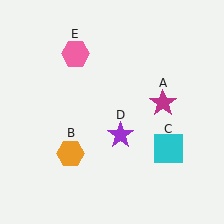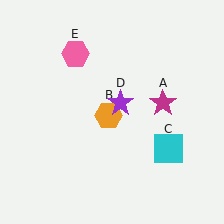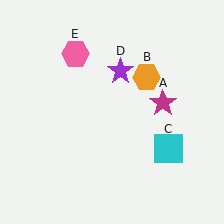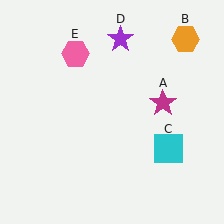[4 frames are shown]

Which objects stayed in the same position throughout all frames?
Magenta star (object A) and cyan square (object C) and pink hexagon (object E) remained stationary.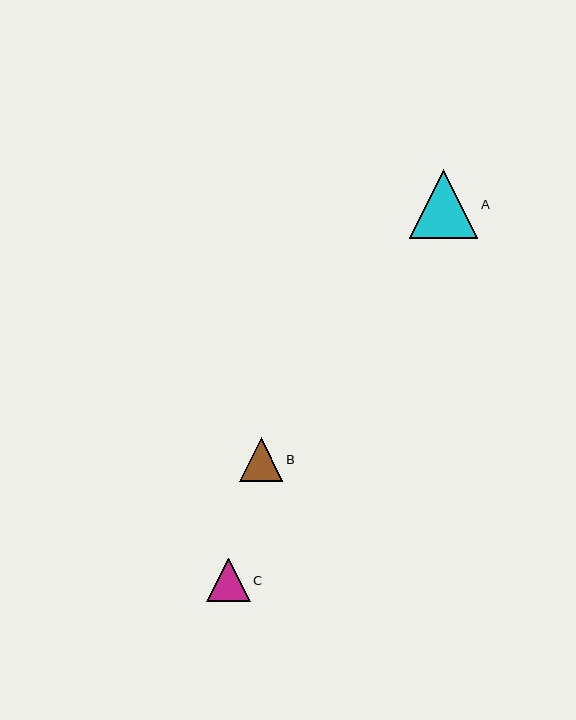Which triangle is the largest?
Triangle A is the largest with a size of approximately 68 pixels.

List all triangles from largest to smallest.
From largest to smallest: A, B, C.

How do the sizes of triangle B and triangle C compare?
Triangle B and triangle C are approximately the same size.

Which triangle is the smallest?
Triangle C is the smallest with a size of approximately 43 pixels.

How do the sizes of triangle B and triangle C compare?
Triangle B and triangle C are approximately the same size.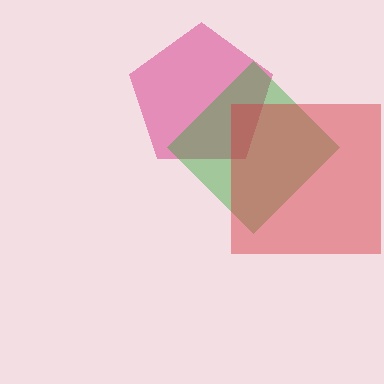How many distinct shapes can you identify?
There are 3 distinct shapes: a magenta pentagon, a green diamond, a red square.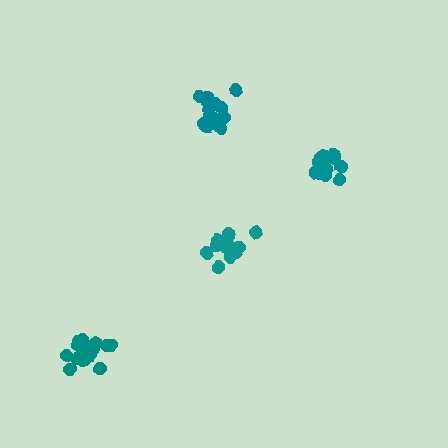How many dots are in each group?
Group 1: 17 dots, Group 2: 16 dots, Group 3: 17 dots, Group 4: 16 dots (66 total).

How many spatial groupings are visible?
There are 4 spatial groupings.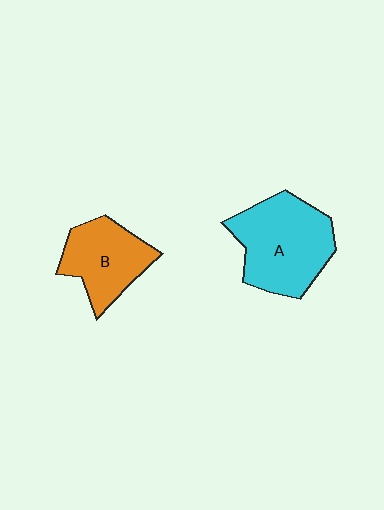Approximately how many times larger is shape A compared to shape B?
Approximately 1.4 times.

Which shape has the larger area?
Shape A (cyan).